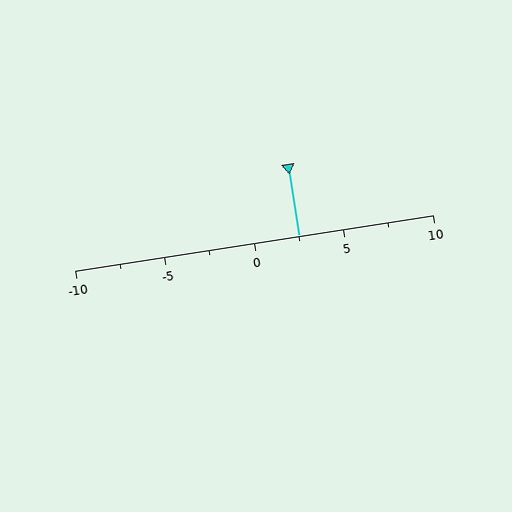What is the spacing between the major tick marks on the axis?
The major ticks are spaced 5 apart.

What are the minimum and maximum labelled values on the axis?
The axis runs from -10 to 10.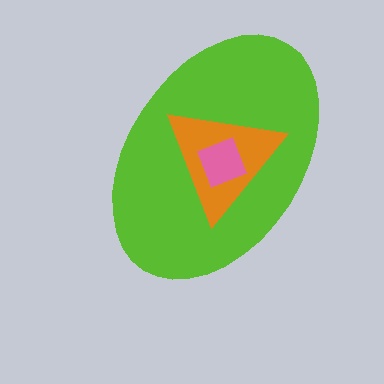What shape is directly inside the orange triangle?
The pink square.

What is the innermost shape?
The pink square.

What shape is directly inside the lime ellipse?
The orange triangle.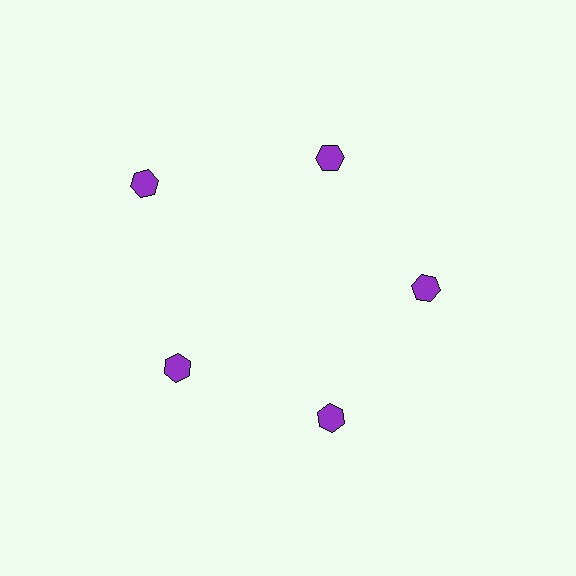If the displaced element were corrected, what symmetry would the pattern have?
It would have 5-fold rotational symmetry — the pattern would map onto itself every 72 degrees.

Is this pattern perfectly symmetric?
No. The 5 purple hexagons are arranged in a ring, but one element near the 10 o'clock position is pushed outward from the center, breaking the 5-fold rotational symmetry.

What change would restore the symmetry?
The symmetry would be restored by moving it inward, back onto the ring so that all 5 hexagons sit at equal angles and equal distance from the center.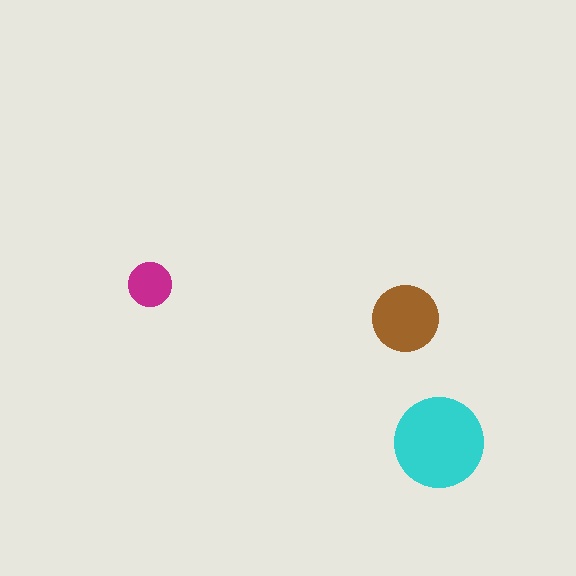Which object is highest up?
The magenta circle is topmost.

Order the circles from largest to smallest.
the cyan one, the brown one, the magenta one.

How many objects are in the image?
There are 3 objects in the image.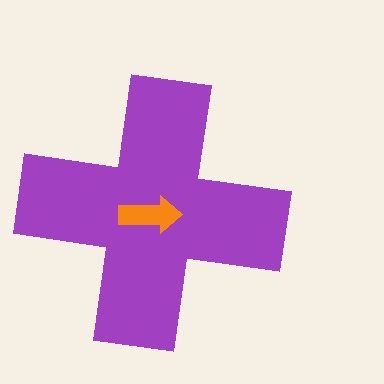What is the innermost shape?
The orange arrow.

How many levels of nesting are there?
2.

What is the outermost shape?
The purple cross.